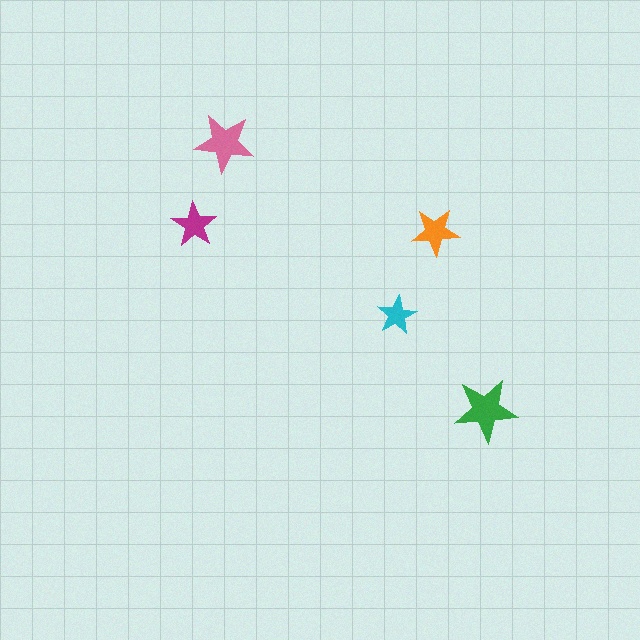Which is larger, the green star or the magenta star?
The green one.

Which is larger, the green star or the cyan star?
The green one.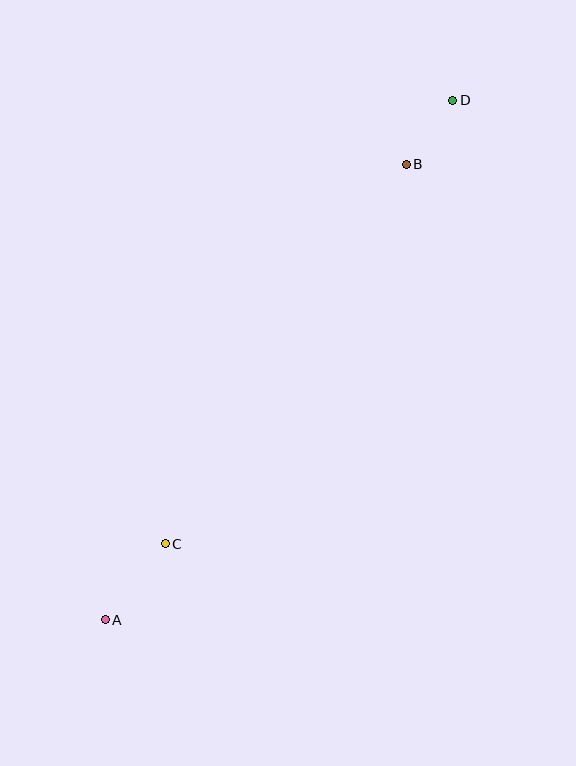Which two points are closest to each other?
Points B and D are closest to each other.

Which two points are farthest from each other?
Points A and D are farthest from each other.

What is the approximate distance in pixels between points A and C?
The distance between A and C is approximately 97 pixels.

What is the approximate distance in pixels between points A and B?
The distance between A and B is approximately 546 pixels.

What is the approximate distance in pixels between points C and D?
The distance between C and D is approximately 529 pixels.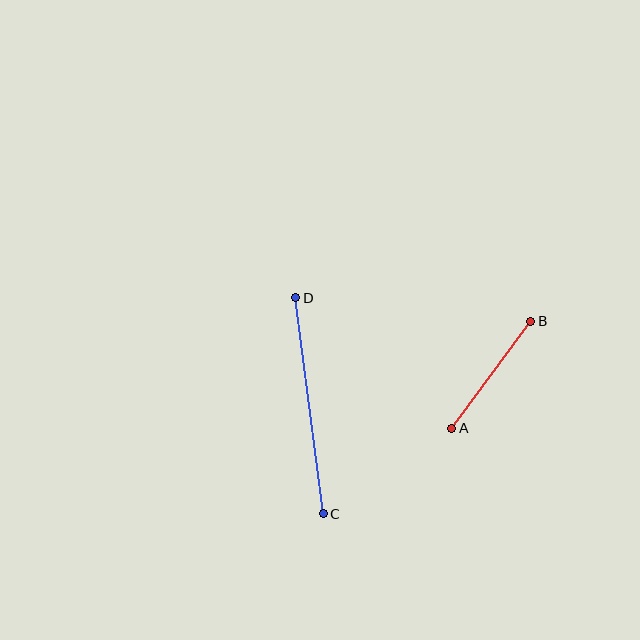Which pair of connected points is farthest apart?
Points C and D are farthest apart.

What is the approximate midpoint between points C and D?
The midpoint is at approximately (309, 406) pixels.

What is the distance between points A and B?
The distance is approximately 133 pixels.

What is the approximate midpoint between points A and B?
The midpoint is at approximately (491, 375) pixels.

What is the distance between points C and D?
The distance is approximately 218 pixels.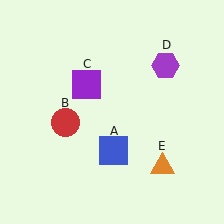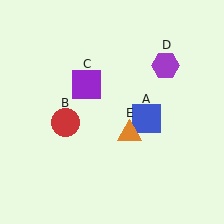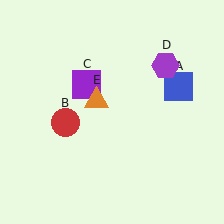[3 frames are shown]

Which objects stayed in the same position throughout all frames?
Red circle (object B) and purple square (object C) and purple hexagon (object D) remained stationary.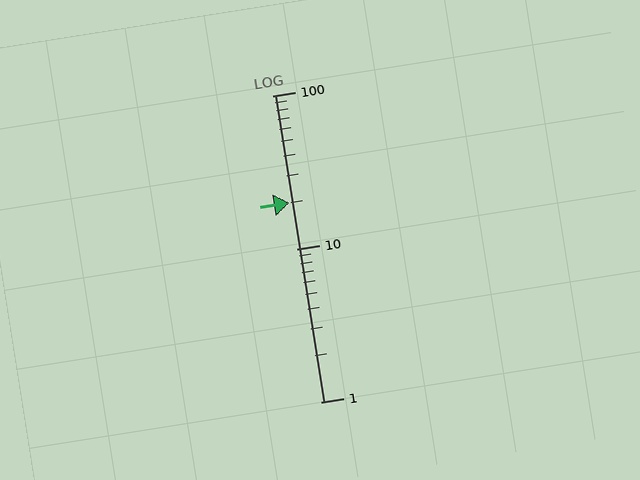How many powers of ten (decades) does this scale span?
The scale spans 2 decades, from 1 to 100.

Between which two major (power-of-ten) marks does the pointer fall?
The pointer is between 10 and 100.